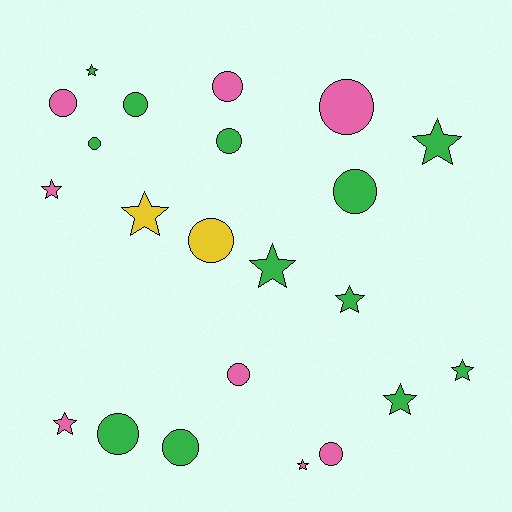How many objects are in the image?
There are 22 objects.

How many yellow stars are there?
There is 1 yellow star.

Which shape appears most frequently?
Circle, with 12 objects.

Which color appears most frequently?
Green, with 12 objects.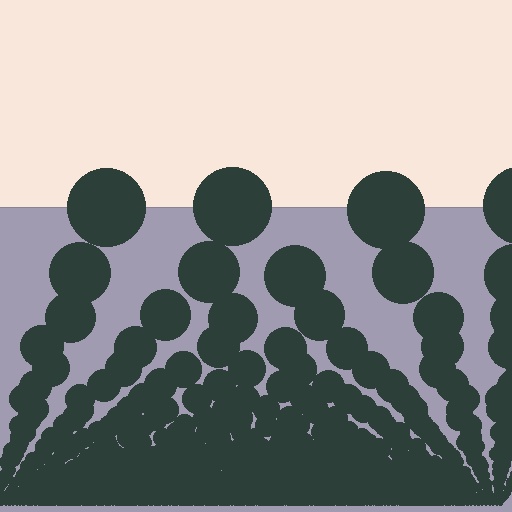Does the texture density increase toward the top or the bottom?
Density increases toward the bottom.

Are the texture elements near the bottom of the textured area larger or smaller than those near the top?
Smaller. The gradient is inverted — elements near the bottom are smaller and denser.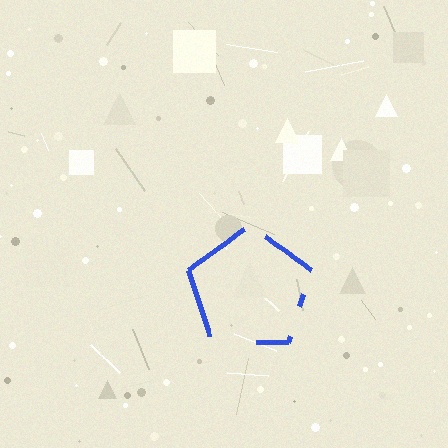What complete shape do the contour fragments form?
The contour fragments form a pentagon.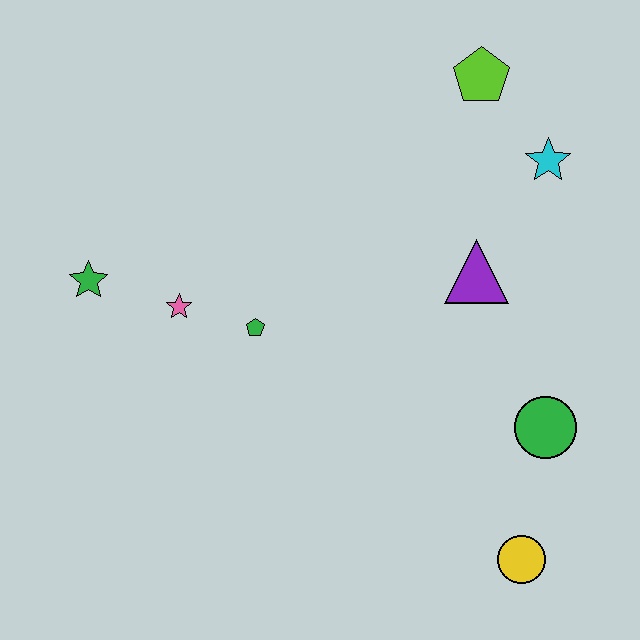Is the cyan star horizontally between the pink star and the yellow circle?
No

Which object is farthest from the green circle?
The green star is farthest from the green circle.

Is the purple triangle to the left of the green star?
No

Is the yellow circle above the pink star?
No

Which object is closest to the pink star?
The green pentagon is closest to the pink star.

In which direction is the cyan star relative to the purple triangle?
The cyan star is above the purple triangle.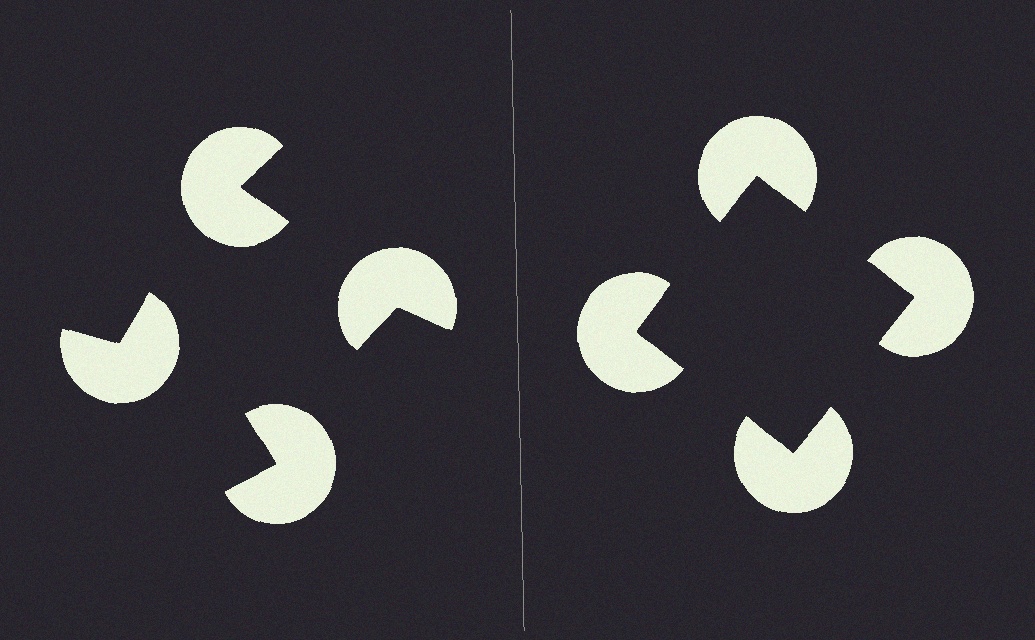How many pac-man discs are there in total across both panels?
8 — 4 on each side.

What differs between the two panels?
The pac-man discs are positioned identically on both sides; only the wedge orientations differ. On the right they align to a square; on the left they are misaligned.